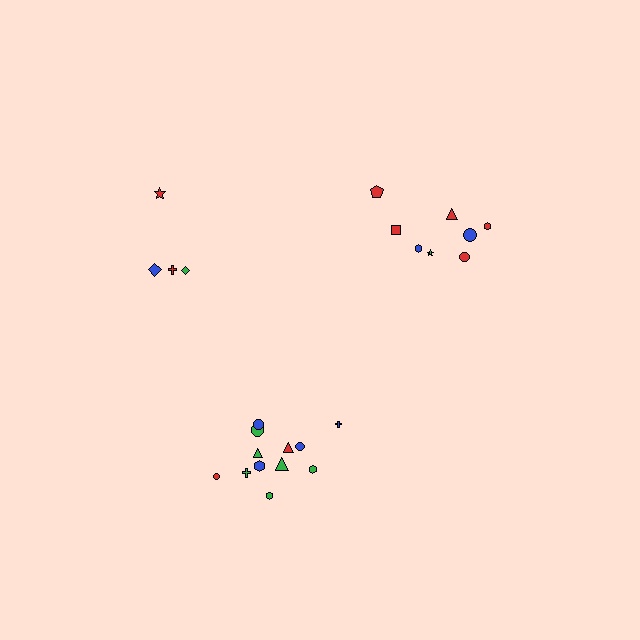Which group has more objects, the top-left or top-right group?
The top-right group.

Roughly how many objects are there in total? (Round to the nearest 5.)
Roughly 25 objects in total.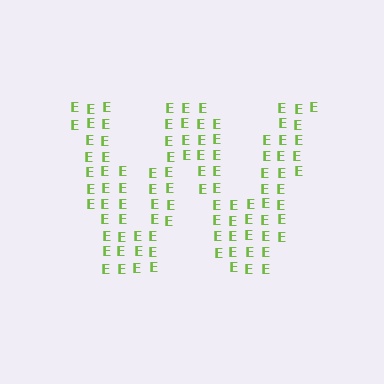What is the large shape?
The large shape is the letter W.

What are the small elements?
The small elements are letter E's.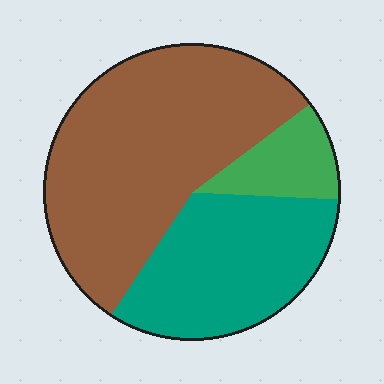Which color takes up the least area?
Green, at roughly 10%.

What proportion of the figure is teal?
Teal covers about 35% of the figure.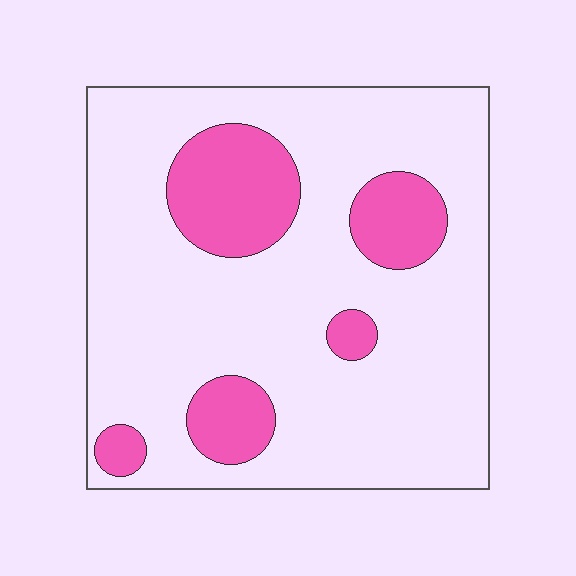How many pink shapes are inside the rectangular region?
5.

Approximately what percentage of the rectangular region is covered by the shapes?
Approximately 20%.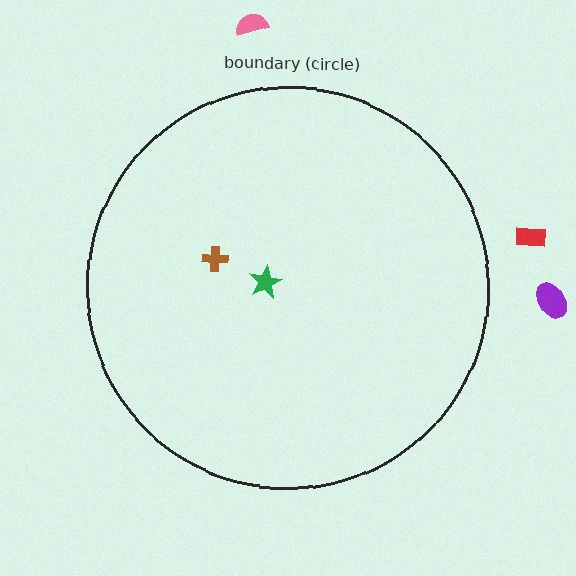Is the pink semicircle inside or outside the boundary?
Outside.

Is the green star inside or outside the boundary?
Inside.